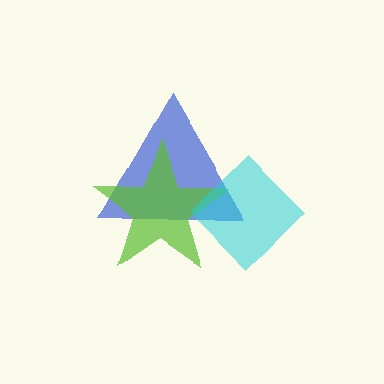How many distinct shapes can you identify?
There are 3 distinct shapes: a blue triangle, a lime star, a cyan diamond.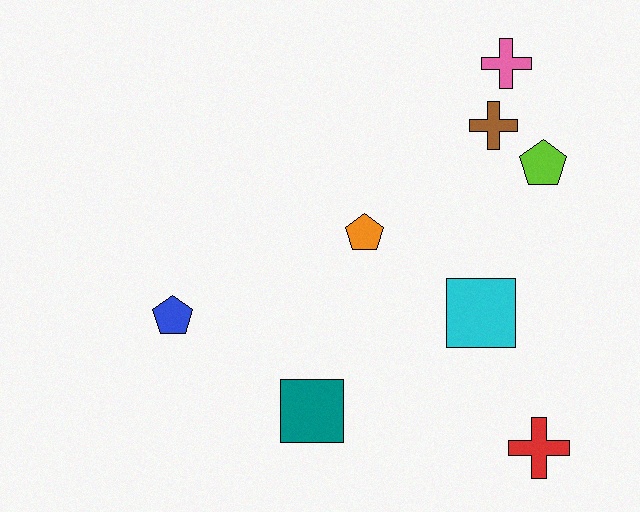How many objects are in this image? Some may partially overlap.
There are 8 objects.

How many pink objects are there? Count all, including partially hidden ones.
There is 1 pink object.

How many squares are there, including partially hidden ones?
There are 2 squares.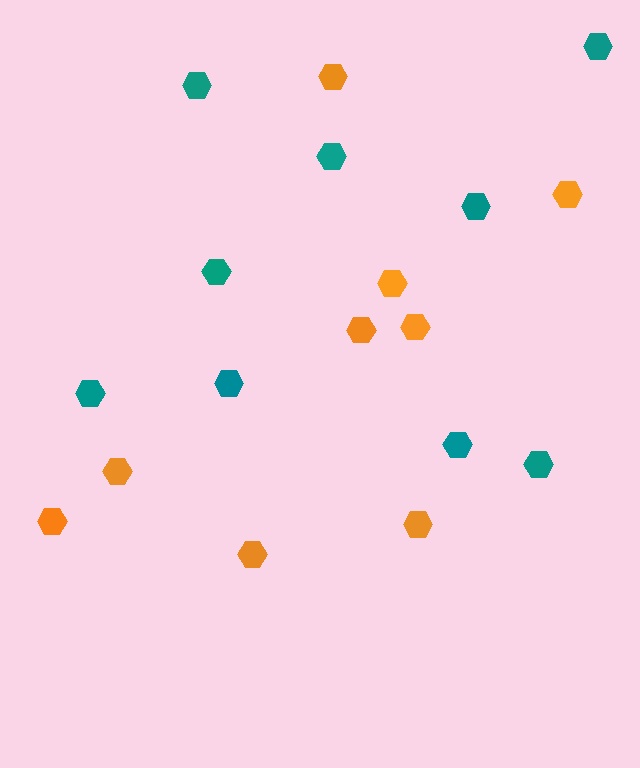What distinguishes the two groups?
There are 2 groups: one group of orange hexagons (9) and one group of teal hexagons (9).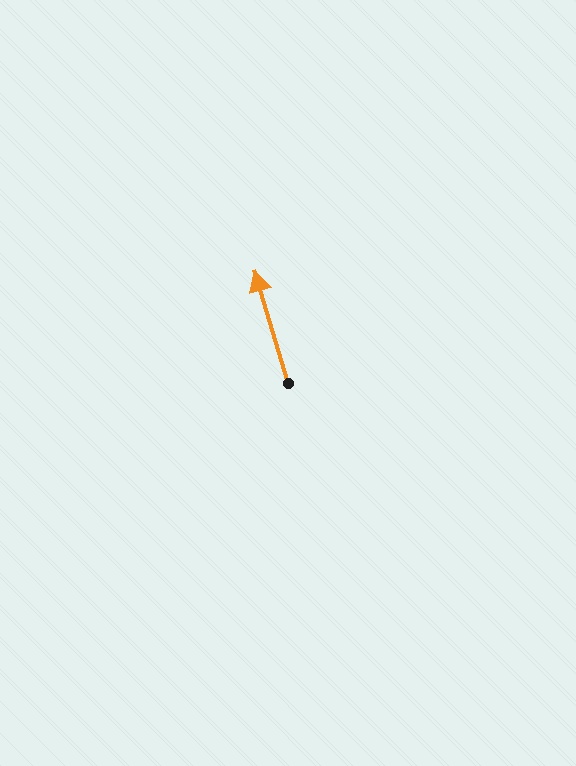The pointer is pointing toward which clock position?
Roughly 11 o'clock.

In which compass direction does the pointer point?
North.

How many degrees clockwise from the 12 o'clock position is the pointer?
Approximately 344 degrees.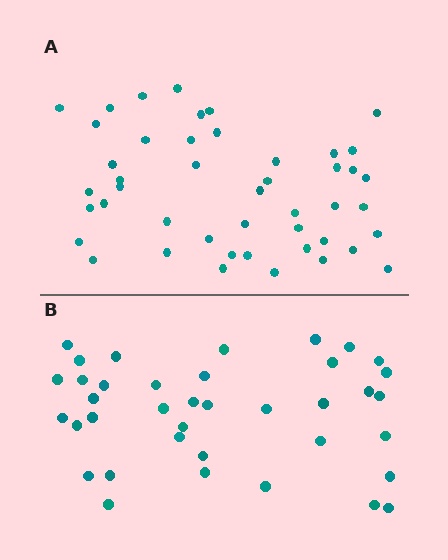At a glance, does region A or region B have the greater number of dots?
Region A (the top region) has more dots.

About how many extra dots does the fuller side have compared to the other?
Region A has roughly 8 or so more dots than region B.